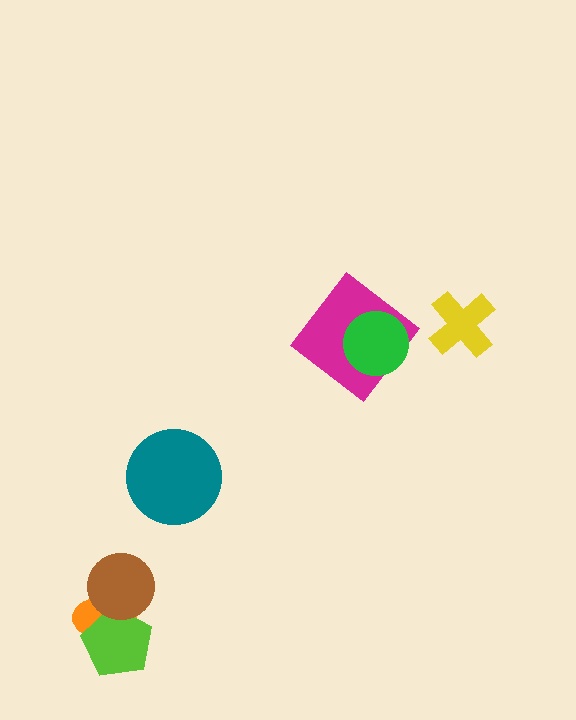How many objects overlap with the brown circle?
2 objects overlap with the brown circle.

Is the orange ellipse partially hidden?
Yes, it is partially covered by another shape.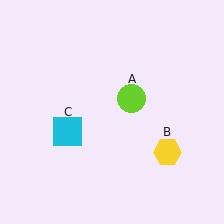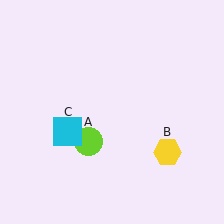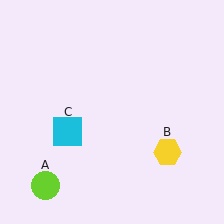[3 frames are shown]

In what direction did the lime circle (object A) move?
The lime circle (object A) moved down and to the left.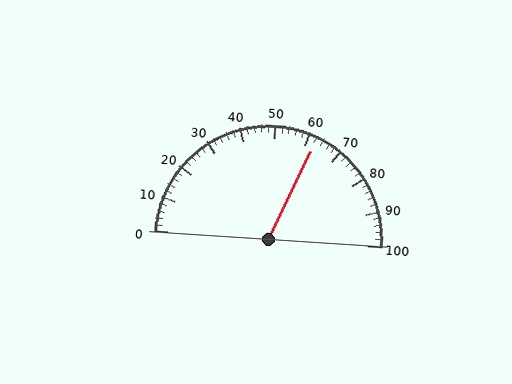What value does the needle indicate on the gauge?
The needle indicates approximately 62.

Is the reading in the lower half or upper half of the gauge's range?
The reading is in the upper half of the range (0 to 100).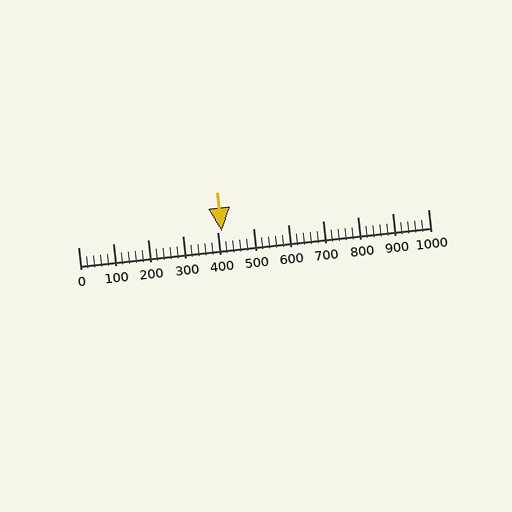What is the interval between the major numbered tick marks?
The major tick marks are spaced 100 units apart.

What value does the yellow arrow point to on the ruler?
The yellow arrow points to approximately 409.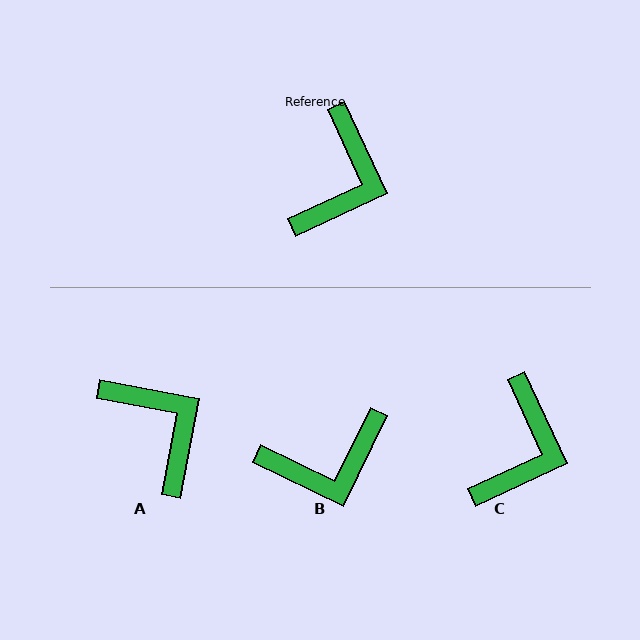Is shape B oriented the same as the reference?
No, it is off by about 51 degrees.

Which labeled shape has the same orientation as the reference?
C.